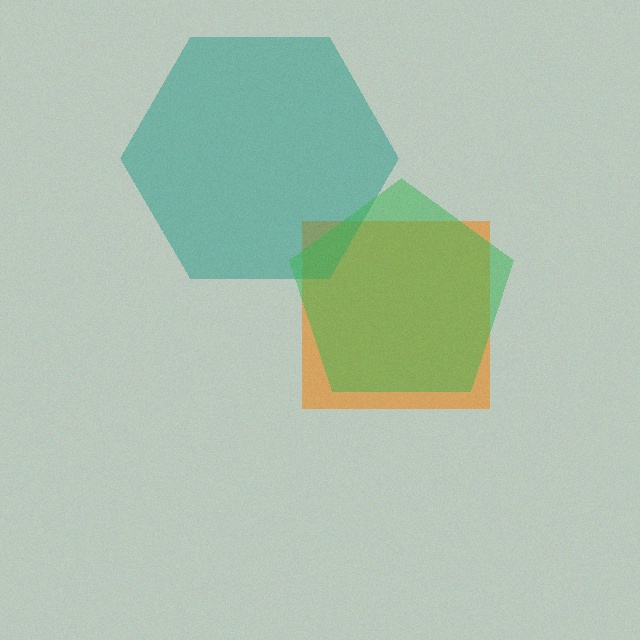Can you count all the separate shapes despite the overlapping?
Yes, there are 3 separate shapes.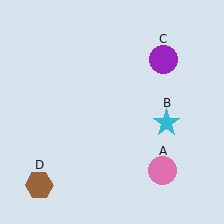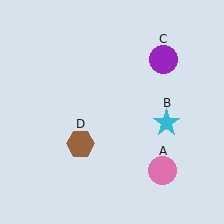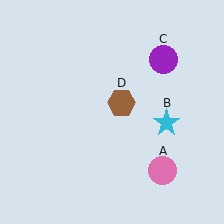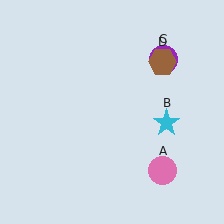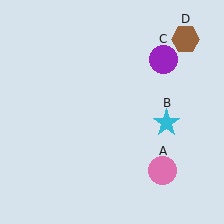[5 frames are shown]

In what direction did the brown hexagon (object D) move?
The brown hexagon (object D) moved up and to the right.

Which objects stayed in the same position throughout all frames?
Pink circle (object A) and cyan star (object B) and purple circle (object C) remained stationary.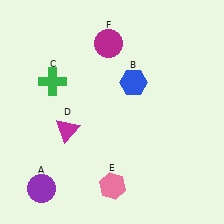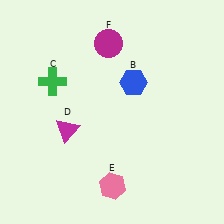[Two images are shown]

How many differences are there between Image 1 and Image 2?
There is 1 difference between the two images.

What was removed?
The purple circle (A) was removed in Image 2.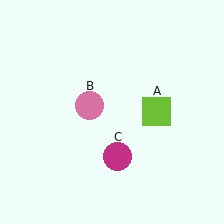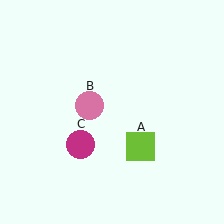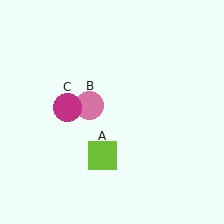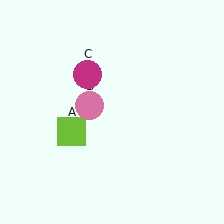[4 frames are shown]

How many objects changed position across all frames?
2 objects changed position: lime square (object A), magenta circle (object C).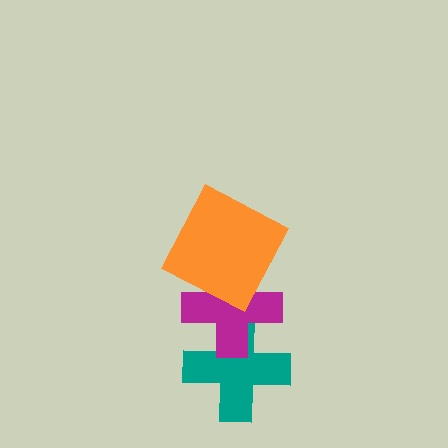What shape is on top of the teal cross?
The magenta cross is on top of the teal cross.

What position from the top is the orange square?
The orange square is 1st from the top.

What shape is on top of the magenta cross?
The orange square is on top of the magenta cross.